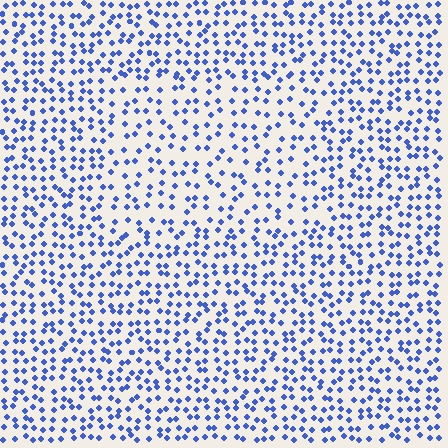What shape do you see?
I see a rectangle.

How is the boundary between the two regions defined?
The boundary is defined by a change in element density (approximately 1.5x ratio). All elements are the same color, size, and shape.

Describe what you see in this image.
The image contains small blue elements arranged at two different densities. A rectangle-shaped region is visible where the elements are less densely packed than the surrounding area.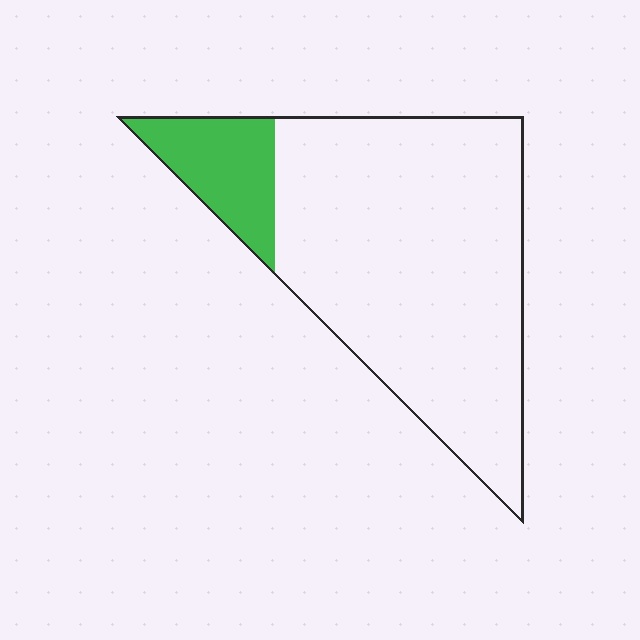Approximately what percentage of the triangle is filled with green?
Approximately 15%.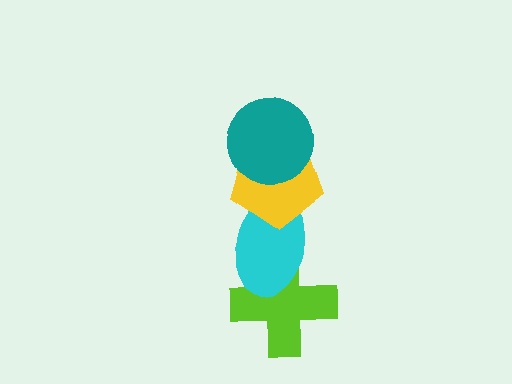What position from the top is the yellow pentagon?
The yellow pentagon is 2nd from the top.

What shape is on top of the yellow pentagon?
The teal circle is on top of the yellow pentagon.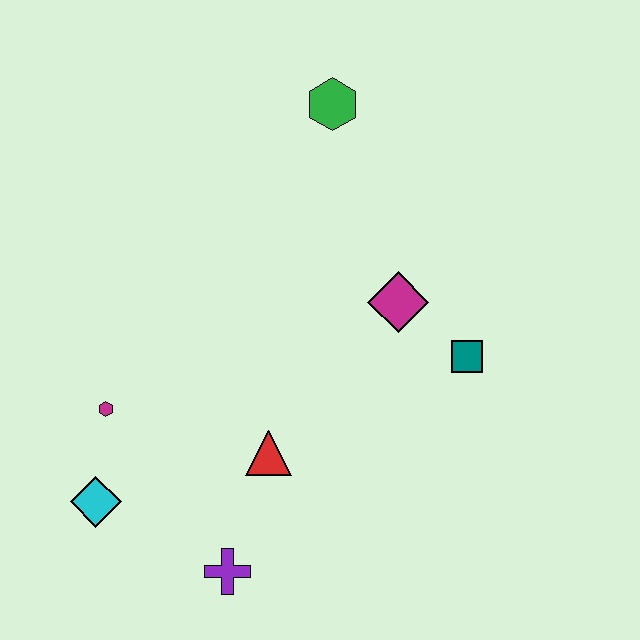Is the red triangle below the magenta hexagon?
Yes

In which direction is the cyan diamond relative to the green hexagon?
The cyan diamond is below the green hexagon.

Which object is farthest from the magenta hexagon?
The green hexagon is farthest from the magenta hexagon.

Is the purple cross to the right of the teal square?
No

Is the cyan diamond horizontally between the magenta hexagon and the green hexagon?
No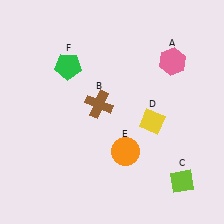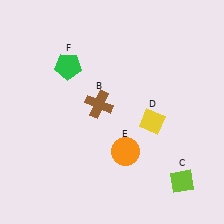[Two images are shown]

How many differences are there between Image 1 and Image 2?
There is 1 difference between the two images.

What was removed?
The pink hexagon (A) was removed in Image 2.